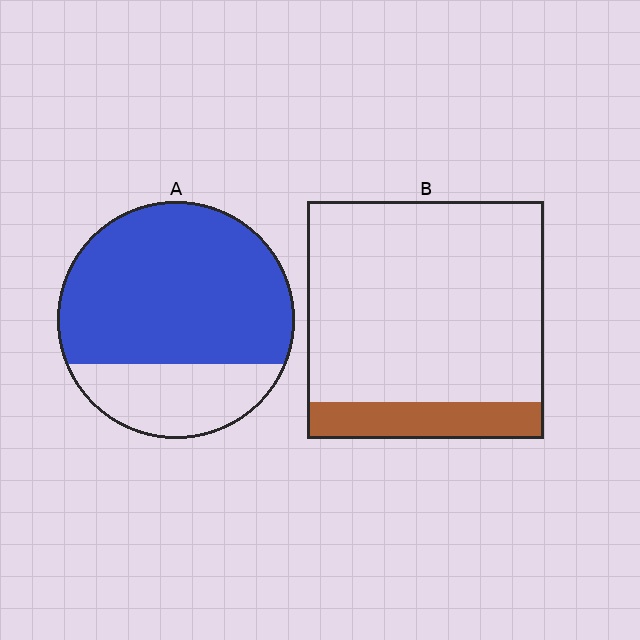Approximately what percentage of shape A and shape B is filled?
A is approximately 75% and B is approximately 15%.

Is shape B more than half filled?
No.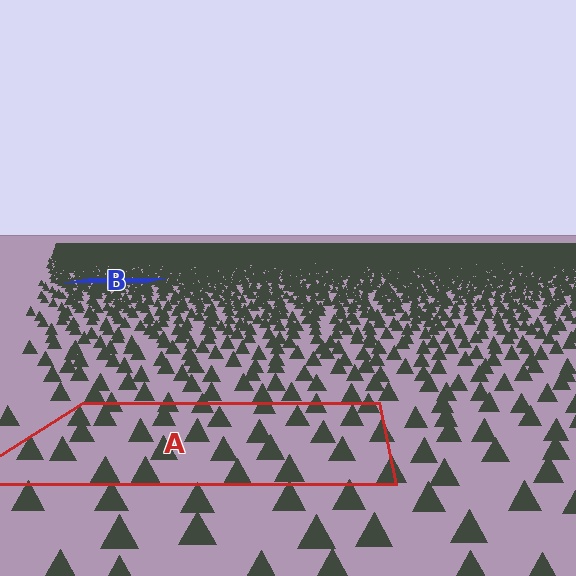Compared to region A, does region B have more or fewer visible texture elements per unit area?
Region B has more texture elements per unit area — they are packed more densely because it is farther away.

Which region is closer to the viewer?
Region A is closer. The texture elements there are larger and more spread out.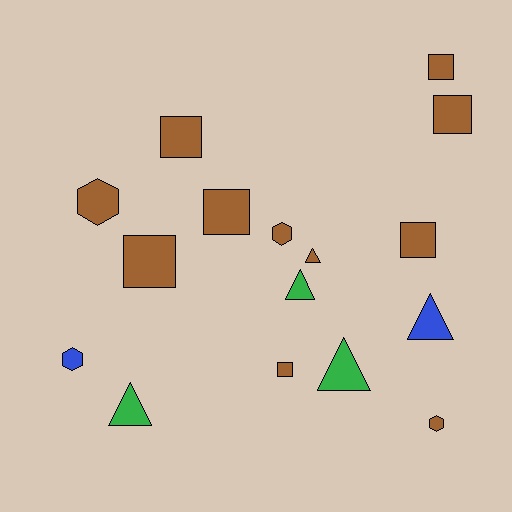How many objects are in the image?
There are 16 objects.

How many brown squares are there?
There are 7 brown squares.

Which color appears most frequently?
Brown, with 11 objects.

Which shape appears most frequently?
Square, with 7 objects.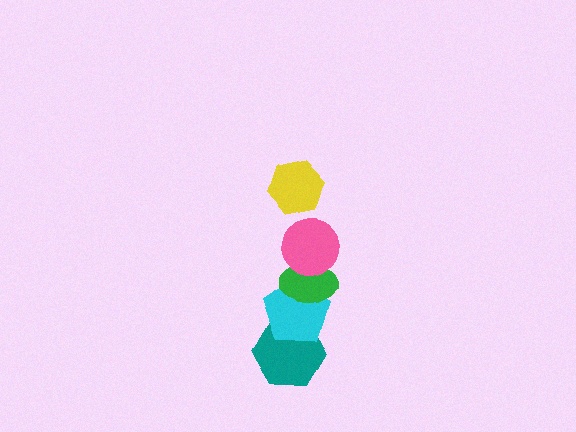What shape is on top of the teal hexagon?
The cyan pentagon is on top of the teal hexagon.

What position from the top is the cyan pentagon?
The cyan pentagon is 4th from the top.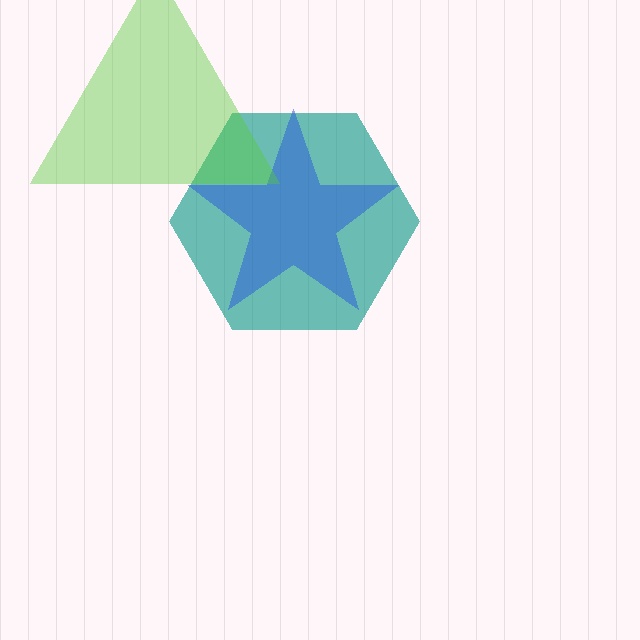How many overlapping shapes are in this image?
There are 3 overlapping shapes in the image.